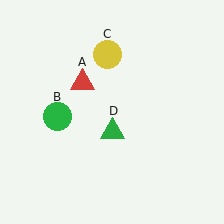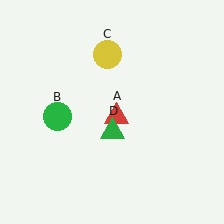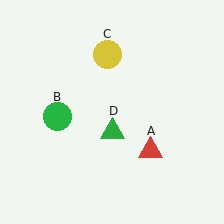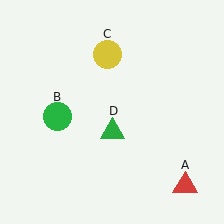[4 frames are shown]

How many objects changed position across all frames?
1 object changed position: red triangle (object A).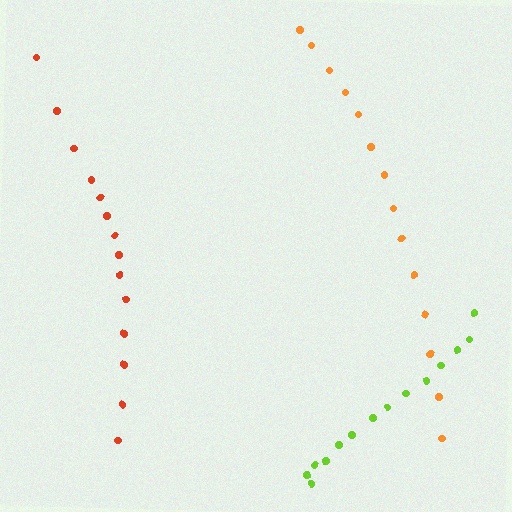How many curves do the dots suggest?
There are 3 distinct paths.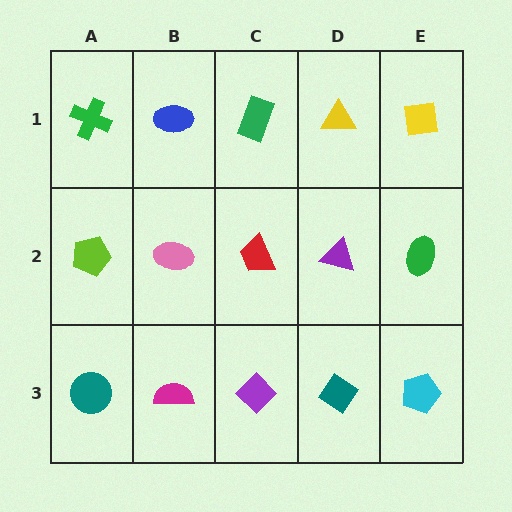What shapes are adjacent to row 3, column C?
A red trapezoid (row 2, column C), a magenta semicircle (row 3, column B), a teal diamond (row 3, column D).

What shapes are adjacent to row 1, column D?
A purple triangle (row 2, column D), a green rectangle (row 1, column C), a yellow square (row 1, column E).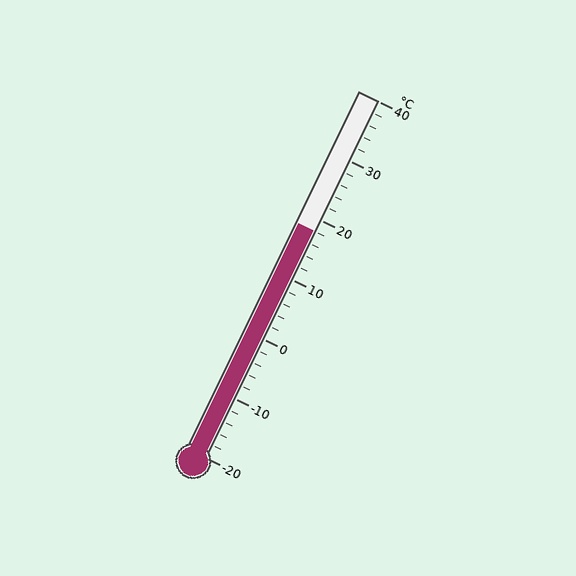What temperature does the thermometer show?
The thermometer shows approximately 18°C.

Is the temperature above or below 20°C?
The temperature is below 20°C.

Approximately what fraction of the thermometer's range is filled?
The thermometer is filled to approximately 65% of its range.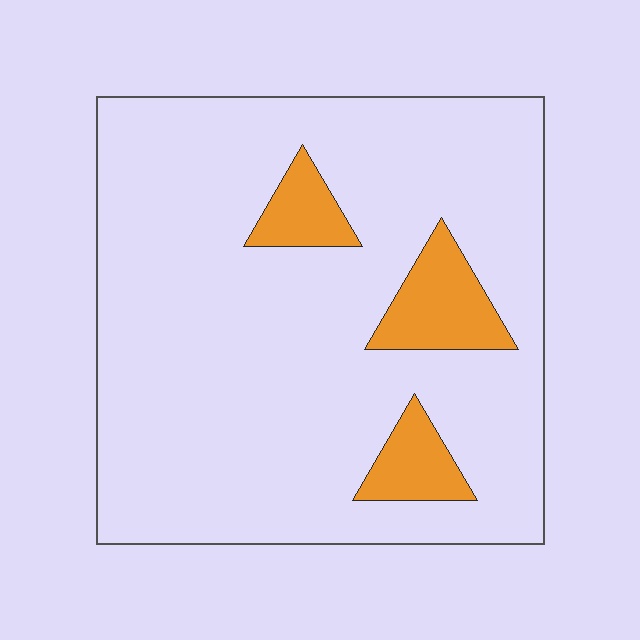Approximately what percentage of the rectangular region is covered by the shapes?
Approximately 10%.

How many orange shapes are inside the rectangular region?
3.